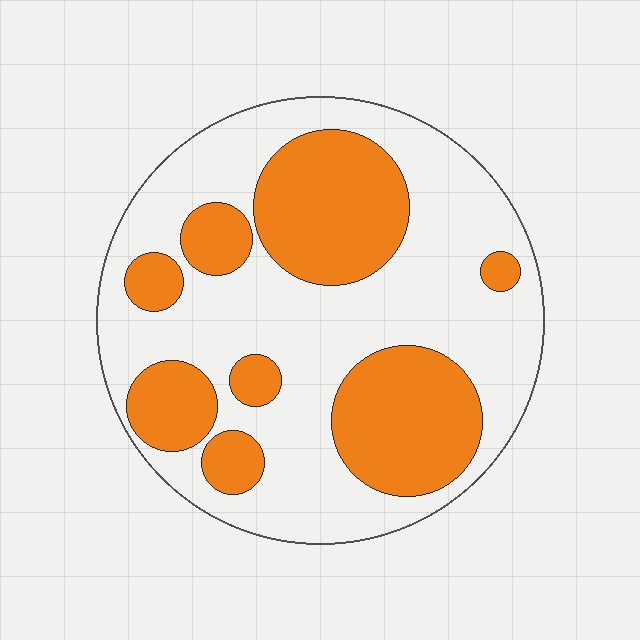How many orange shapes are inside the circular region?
8.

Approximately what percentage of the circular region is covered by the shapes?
Approximately 35%.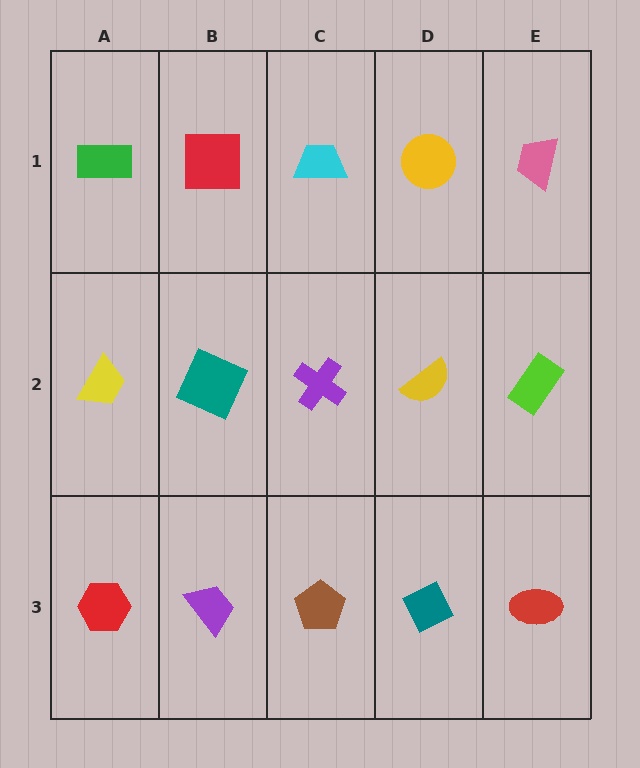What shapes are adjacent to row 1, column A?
A yellow trapezoid (row 2, column A), a red square (row 1, column B).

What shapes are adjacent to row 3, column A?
A yellow trapezoid (row 2, column A), a purple trapezoid (row 3, column B).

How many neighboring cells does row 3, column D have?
3.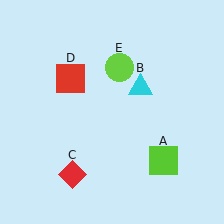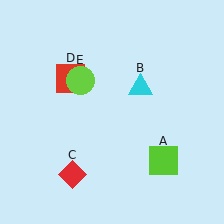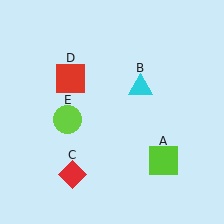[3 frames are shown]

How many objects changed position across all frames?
1 object changed position: lime circle (object E).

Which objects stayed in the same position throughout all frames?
Lime square (object A) and cyan triangle (object B) and red diamond (object C) and red square (object D) remained stationary.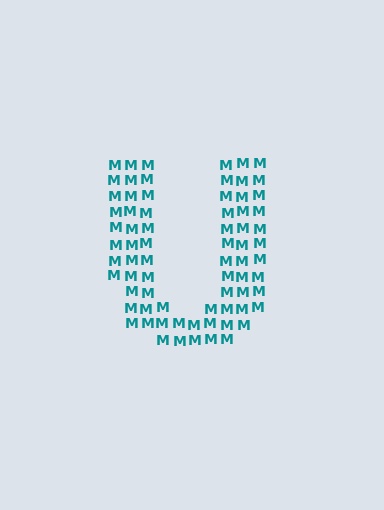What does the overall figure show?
The overall figure shows the letter U.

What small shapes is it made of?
It is made of small letter M's.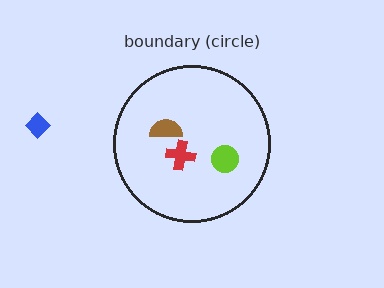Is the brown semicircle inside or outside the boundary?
Inside.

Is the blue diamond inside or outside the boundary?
Outside.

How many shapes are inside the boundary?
3 inside, 1 outside.